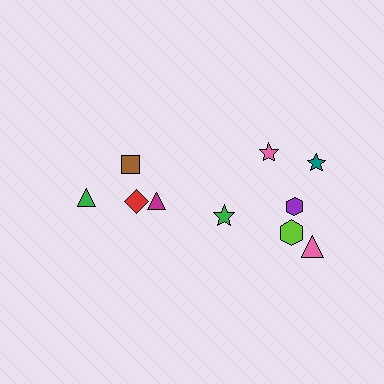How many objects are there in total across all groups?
There are 10 objects.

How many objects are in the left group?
There are 4 objects.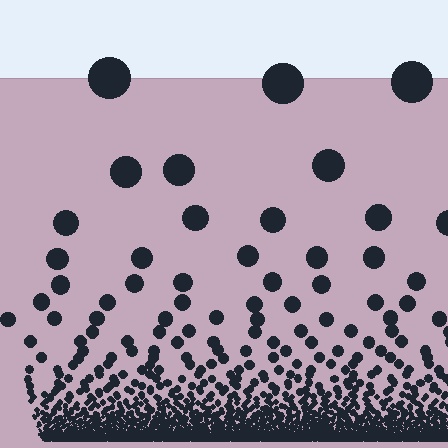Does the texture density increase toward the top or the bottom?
Density increases toward the bottom.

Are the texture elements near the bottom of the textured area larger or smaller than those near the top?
Smaller. The gradient is inverted — elements near the bottom are smaller and denser.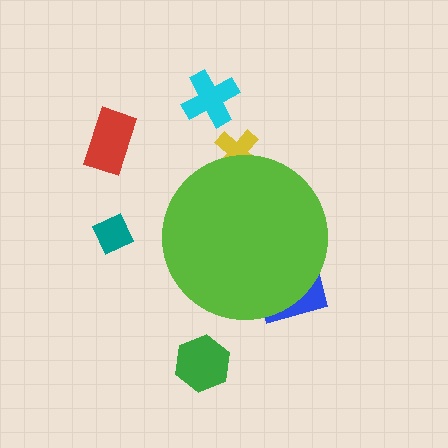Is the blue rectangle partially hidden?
Yes, the blue rectangle is partially hidden behind the lime circle.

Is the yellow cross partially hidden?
Yes, the yellow cross is partially hidden behind the lime circle.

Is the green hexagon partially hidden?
No, the green hexagon is fully visible.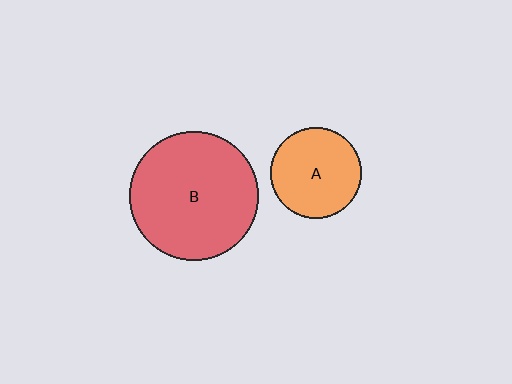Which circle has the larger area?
Circle B (red).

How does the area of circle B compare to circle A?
Approximately 2.0 times.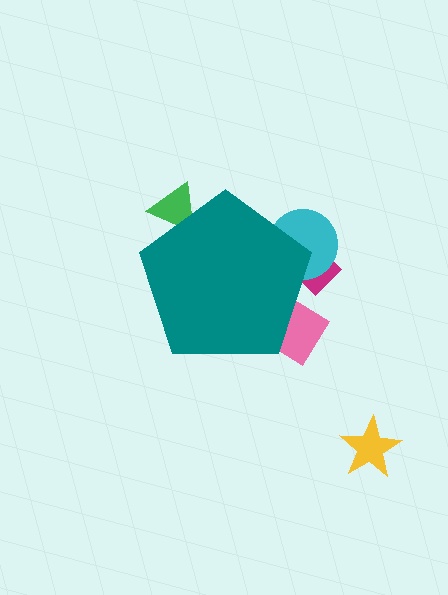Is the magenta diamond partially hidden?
Yes, the magenta diamond is partially hidden behind the teal pentagon.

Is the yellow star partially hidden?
No, the yellow star is fully visible.